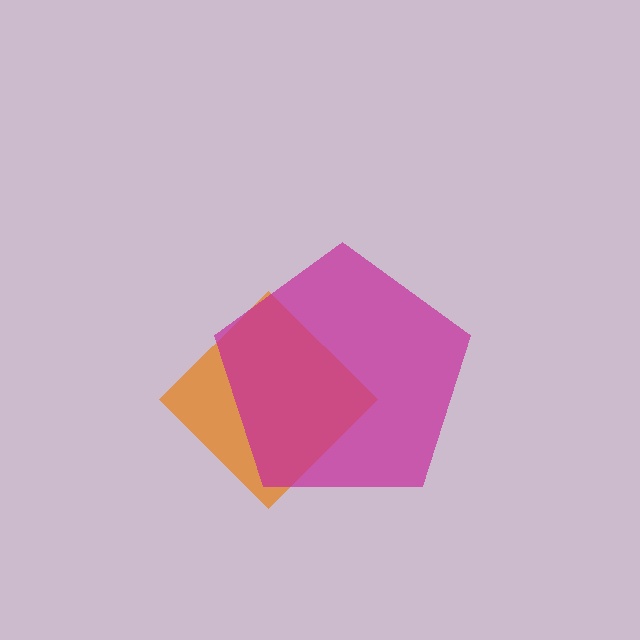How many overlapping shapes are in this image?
There are 2 overlapping shapes in the image.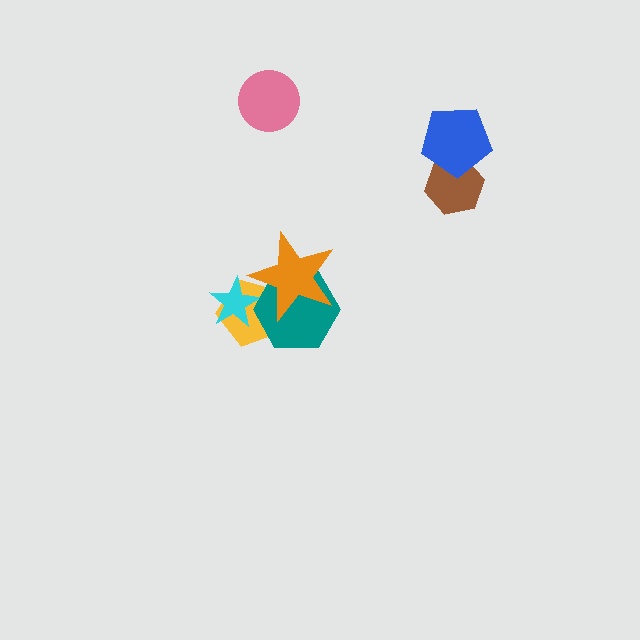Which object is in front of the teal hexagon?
The orange star is in front of the teal hexagon.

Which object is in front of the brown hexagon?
The blue pentagon is in front of the brown hexagon.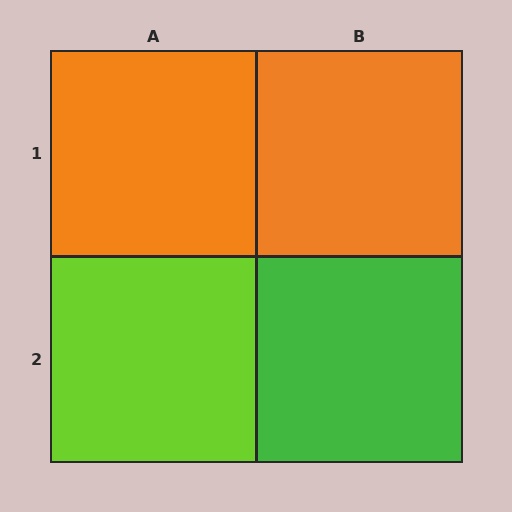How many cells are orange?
2 cells are orange.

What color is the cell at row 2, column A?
Lime.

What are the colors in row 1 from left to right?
Orange, orange.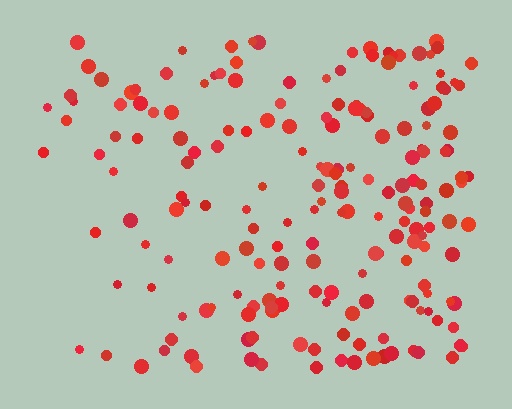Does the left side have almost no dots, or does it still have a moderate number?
Still a moderate number, just noticeably fewer than the right.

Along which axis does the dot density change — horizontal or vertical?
Horizontal.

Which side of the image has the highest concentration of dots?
The right.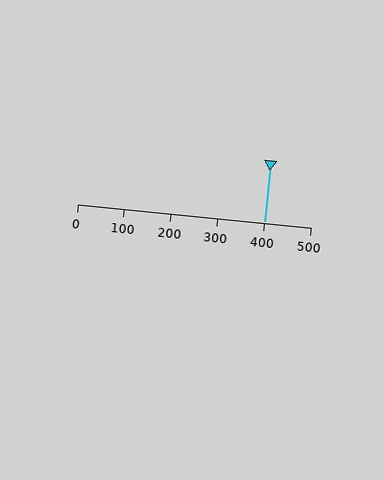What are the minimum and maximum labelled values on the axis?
The axis runs from 0 to 500.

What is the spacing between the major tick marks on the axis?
The major ticks are spaced 100 apart.